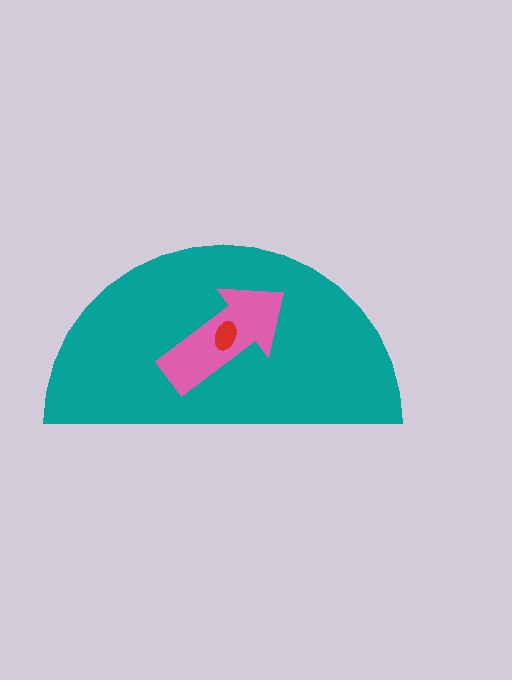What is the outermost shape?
The teal semicircle.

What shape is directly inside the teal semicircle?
The pink arrow.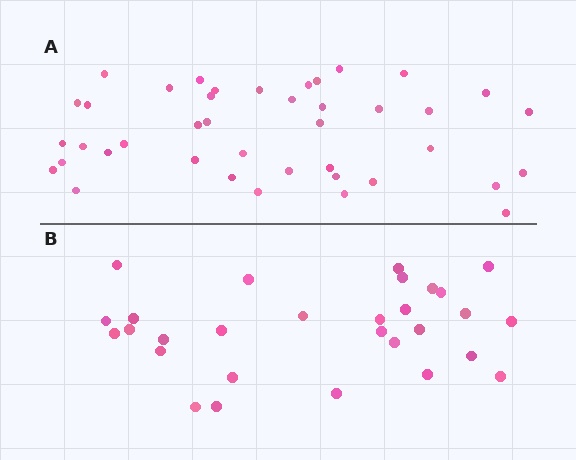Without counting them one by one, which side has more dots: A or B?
Region A (the top region) has more dots.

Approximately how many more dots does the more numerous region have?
Region A has roughly 12 or so more dots than region B.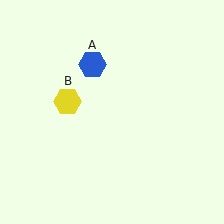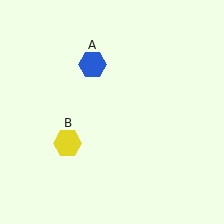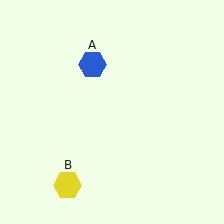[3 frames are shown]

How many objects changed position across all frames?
1 object changed position: yellow hexagon (object B).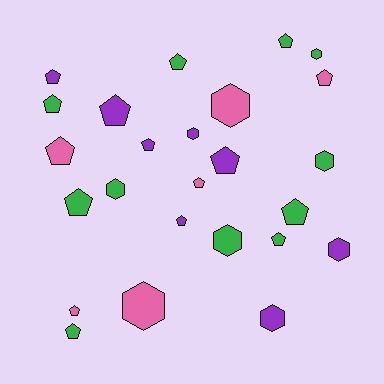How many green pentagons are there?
There are 7 green pentagons.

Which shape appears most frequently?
Pentagon, with 16 objects.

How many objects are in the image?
There are 25 objects.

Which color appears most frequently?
Green, with 11 objects.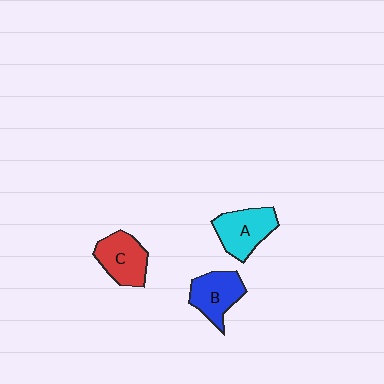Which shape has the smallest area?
Shape B (blue).